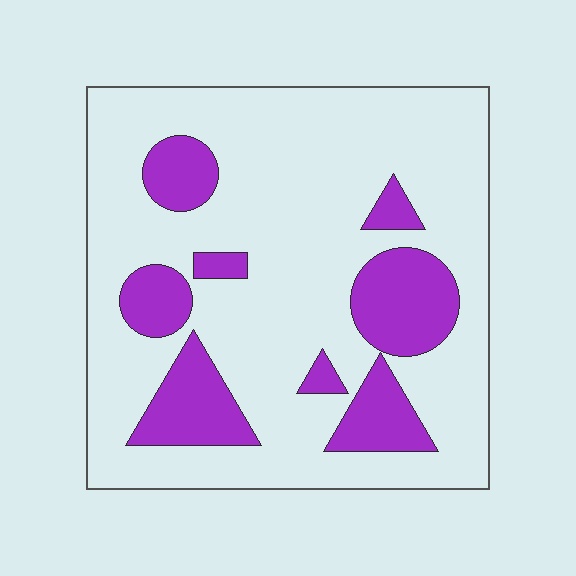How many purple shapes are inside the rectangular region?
8.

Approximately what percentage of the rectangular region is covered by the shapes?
Approximately 25%.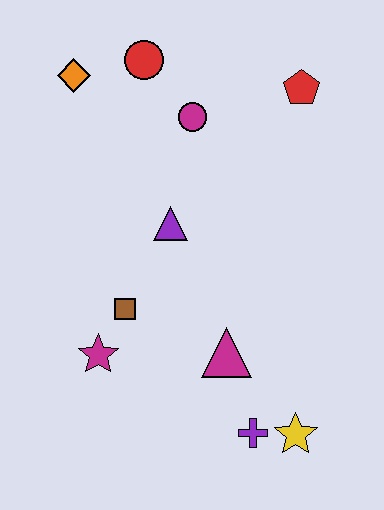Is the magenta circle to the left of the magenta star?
No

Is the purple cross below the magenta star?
Yes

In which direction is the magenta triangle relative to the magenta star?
The magenta triangle is to the right of the magenta star.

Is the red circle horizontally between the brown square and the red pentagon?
Yes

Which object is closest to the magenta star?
The brown square is closest to the magenta star.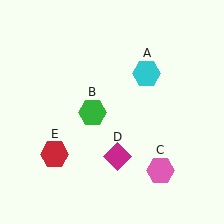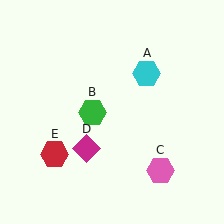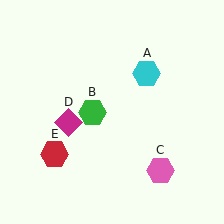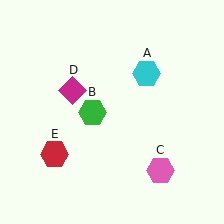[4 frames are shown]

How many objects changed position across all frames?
1 object changed position: magenta diamond (object D).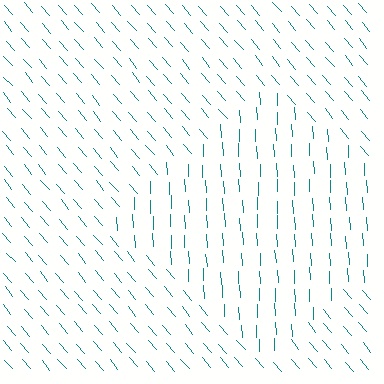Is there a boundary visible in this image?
Yes, there is a texture boundary formed by a change in line orientation.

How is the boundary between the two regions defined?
The boundary is defined purely by a change in line orientation (approximately 38 degrees difference). All lines are the same color and thickness.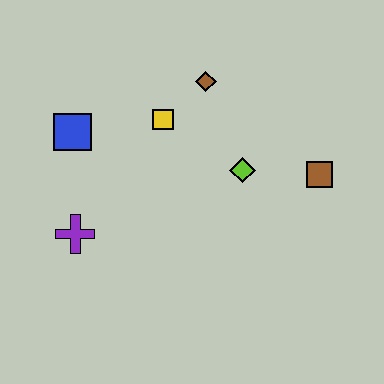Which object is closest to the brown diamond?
The yellow square is closest to the brown diamond.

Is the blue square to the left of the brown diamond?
Yes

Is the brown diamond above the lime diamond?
Yes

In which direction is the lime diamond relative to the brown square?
The lime diamond is to the left of the brown square.